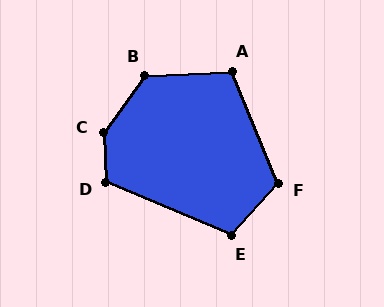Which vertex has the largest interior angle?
C, at approximately 141 degrees.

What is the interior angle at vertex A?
Approximately 110 degrees (obtuse).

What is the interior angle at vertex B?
Approximately 128 degrees (obtuse).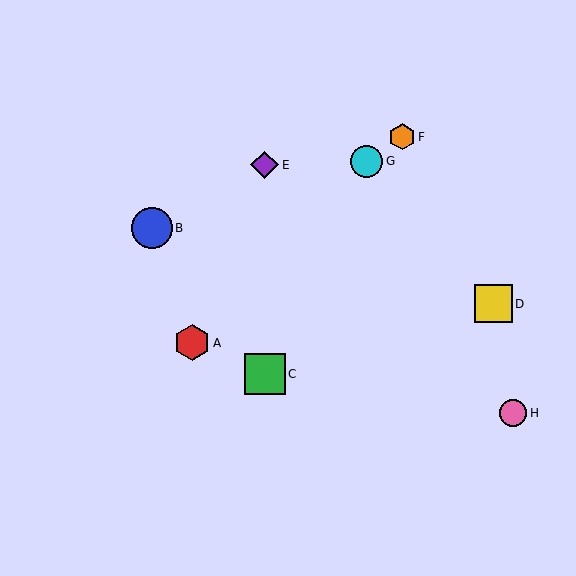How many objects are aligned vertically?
2 objects (C, E) are aligned vertically.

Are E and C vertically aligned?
Yes, both are at x≈265.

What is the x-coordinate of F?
Object F is at x≈402.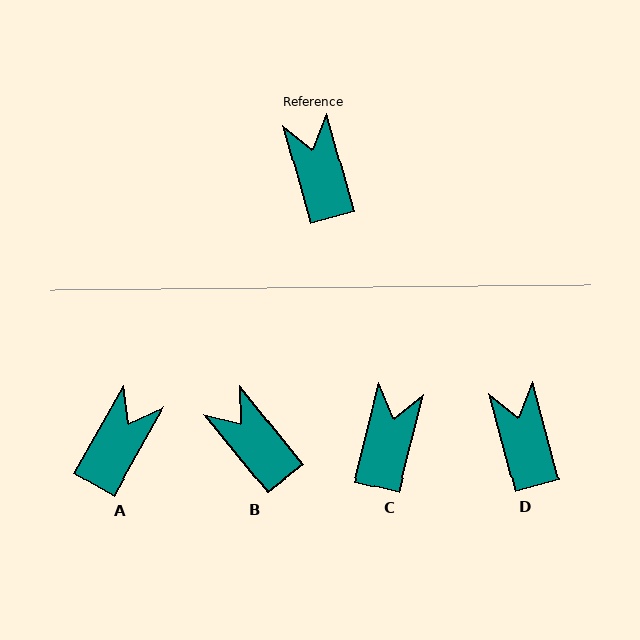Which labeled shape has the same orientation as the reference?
D.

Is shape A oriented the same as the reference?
No, it is off by about 45 degrees.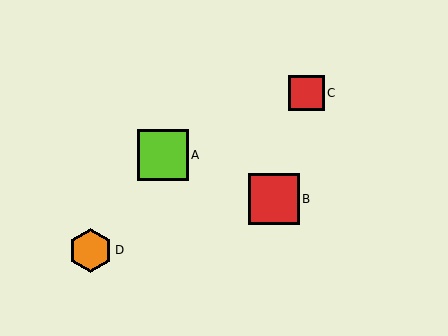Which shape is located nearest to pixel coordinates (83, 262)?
The orange hexagon (labeled D) at (90, 250) is nearest to that location.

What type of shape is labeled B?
Shape B is a red square.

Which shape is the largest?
The lime square (labeled A) is the largest.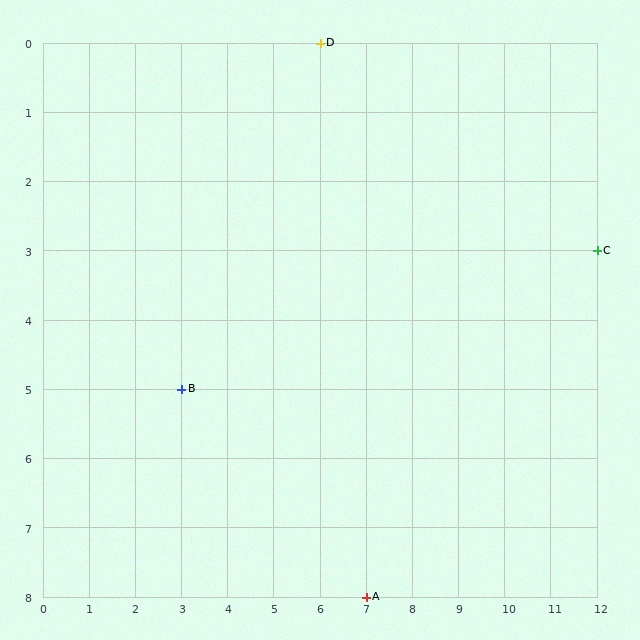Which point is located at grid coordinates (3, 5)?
Point B is at (3, 5).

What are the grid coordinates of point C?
Point C is at grid coordinates (12, 3).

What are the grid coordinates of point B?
Point B is at grid coordinates (3, 5).